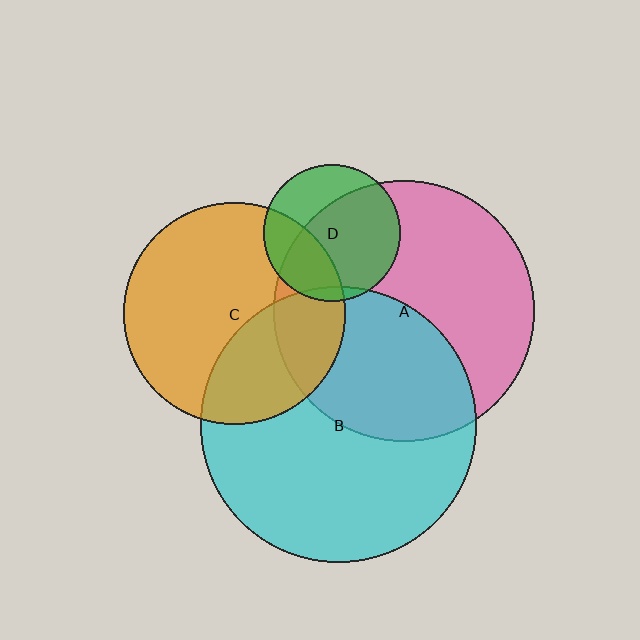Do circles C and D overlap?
Yes.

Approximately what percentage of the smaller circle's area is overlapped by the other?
Approximately 30%.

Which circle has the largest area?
Circle B (cyan).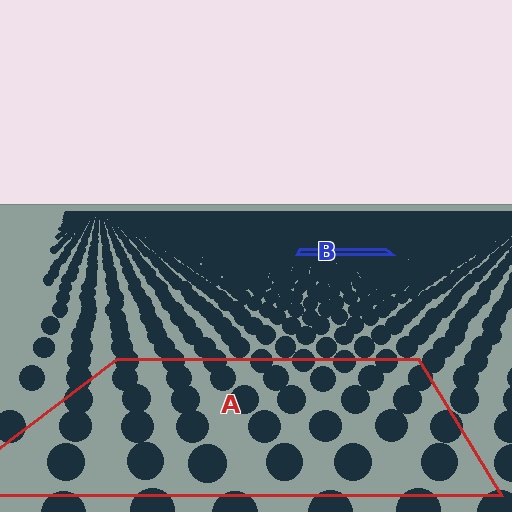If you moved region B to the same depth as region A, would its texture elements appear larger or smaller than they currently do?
They would appear larger. At a closer depth, the same texture elements are projected at a bigger on-screen size.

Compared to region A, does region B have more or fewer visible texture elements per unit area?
Region B has more texture elements per unit area — they are packed more densely because it is farther away.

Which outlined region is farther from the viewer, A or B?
Region B is farther from the viewer — the texture elements inside it appear smaller and more densely packed.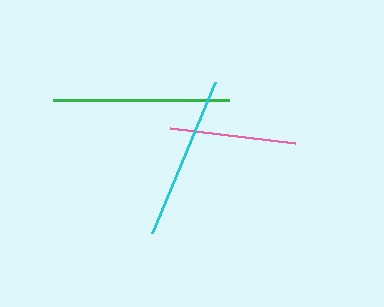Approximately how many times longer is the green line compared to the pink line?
The green line is approximately 1.4 times the length of the pink line.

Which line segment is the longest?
The green line is the longest at approximately 176 pixels.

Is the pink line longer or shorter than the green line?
The green line is longer than the pink line.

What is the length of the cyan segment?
The cyan segment is approximately 163 pixels long.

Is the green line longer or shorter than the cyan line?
The green line is longer than the cyan line.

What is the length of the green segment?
The green segment is approximately 176 pixels long.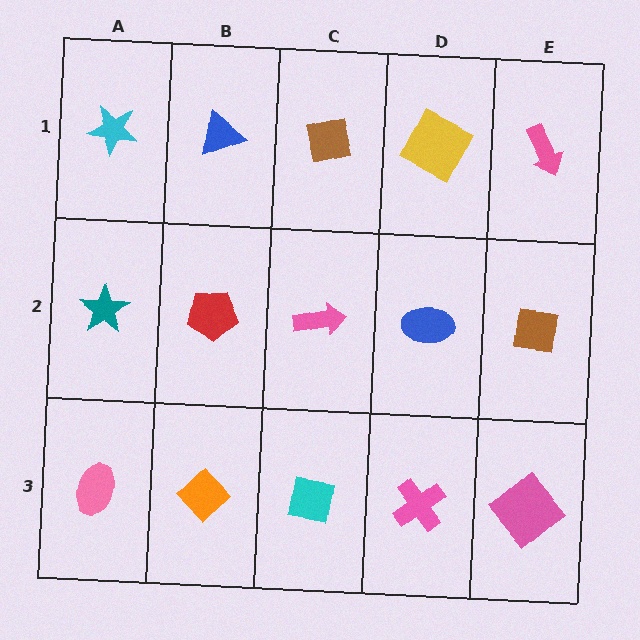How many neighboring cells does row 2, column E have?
3.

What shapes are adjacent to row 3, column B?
A red pentagon (row 2, column B), a pink ellipse (row 3, column A), a cyan square (row 3, column C).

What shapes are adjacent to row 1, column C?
A pink arrow (row 2, column C), a blue triangle (row 1, column B), a yellow square (row 1, column D).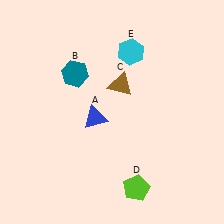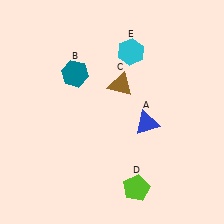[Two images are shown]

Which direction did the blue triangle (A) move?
The blue triangle (A) moved right.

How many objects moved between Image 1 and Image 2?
1 object moved between the two images.